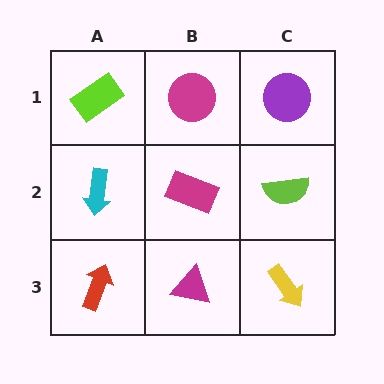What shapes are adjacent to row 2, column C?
A purple circle (row 1, column C), a yellow arrow (row 3, column C), a magenta rectangle (row 2, column B).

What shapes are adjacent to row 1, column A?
A cyan arrow (row 2, column A), a magenta circle (row 1, column B).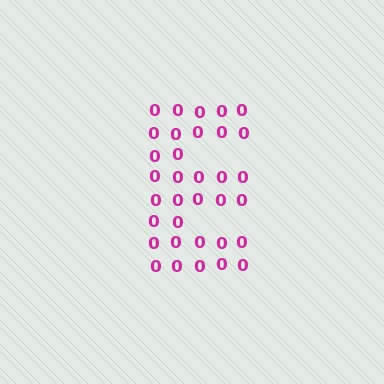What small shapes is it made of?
It is made of small digit 0's.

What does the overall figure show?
The overall figure shows the letter E.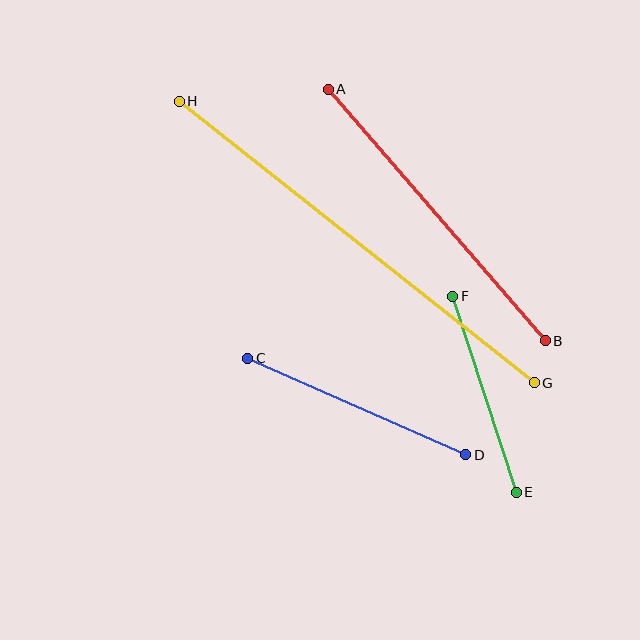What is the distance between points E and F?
The distance is approximately 206 pixels.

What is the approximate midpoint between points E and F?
The midpoint is at approximately (485, 394) pixels.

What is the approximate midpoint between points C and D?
The midpoint is at approximately (357, 406) pixels.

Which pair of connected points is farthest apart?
Points G and H are farthest apart.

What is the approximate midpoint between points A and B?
The midpoint is at approximately (437, 215) pixels.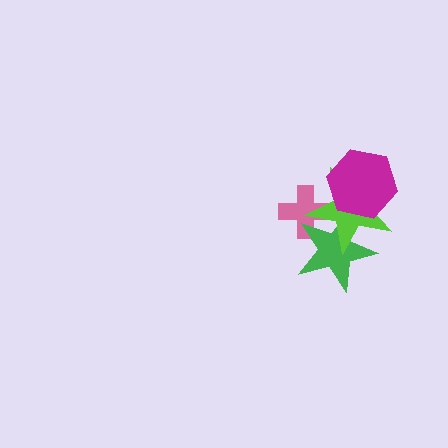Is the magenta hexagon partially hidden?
No, no other shape covers it.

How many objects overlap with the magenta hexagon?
1 object overlaps with the magenta hexagon.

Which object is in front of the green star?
The lime star is in front of the green star.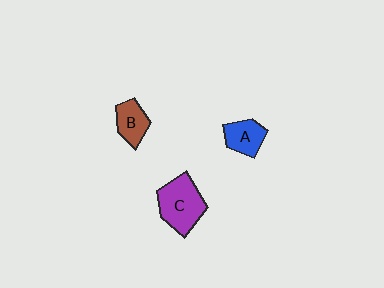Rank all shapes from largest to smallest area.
From largest to smallest: C (purple), A (blue), B (brown).